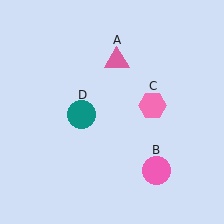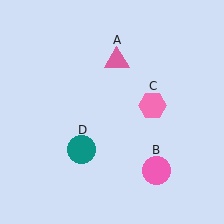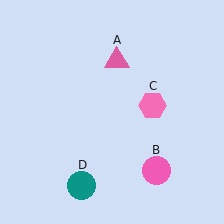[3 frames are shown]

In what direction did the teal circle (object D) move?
The teal circle (object D) moved down.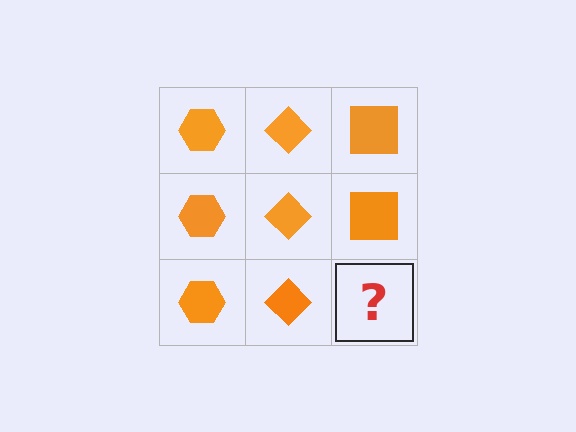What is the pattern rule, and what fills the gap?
The rule is that each column has a consistent shape. The gap should be filled with an orange square.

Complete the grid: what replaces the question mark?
The question mark should be replaced with an orange square.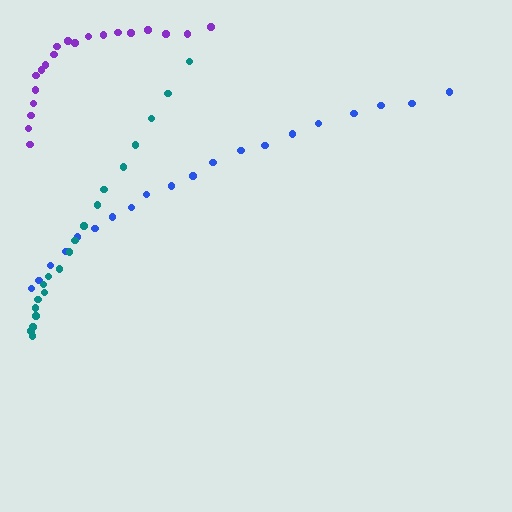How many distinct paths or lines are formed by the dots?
There are 3 distinct paths.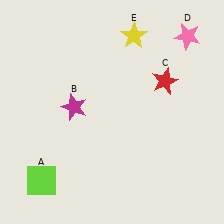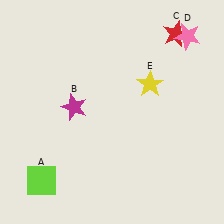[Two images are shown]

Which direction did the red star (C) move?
The red star (C) moved up.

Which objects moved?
The objects that moved are: the red star (C), the yellow star (E).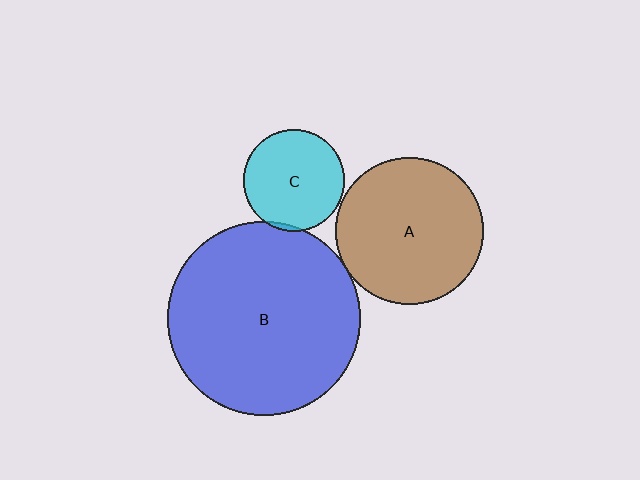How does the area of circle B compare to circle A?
Approximately 1.7 times.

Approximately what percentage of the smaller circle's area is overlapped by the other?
Approximately 5%.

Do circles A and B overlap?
Yes.